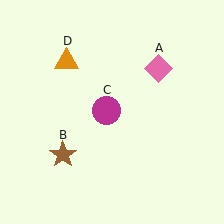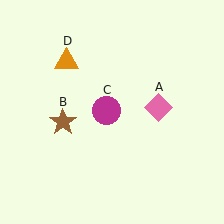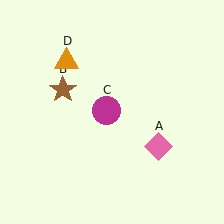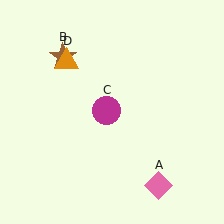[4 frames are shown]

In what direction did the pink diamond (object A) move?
The pink diamond (object A) moved down.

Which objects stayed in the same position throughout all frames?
Magenta circle (object C) and orange triangle (object D) remained stationary.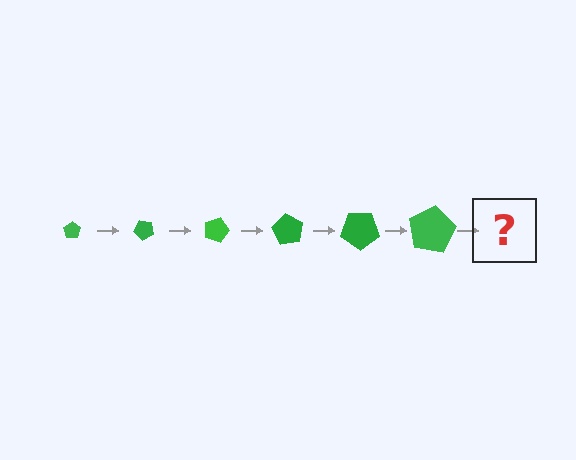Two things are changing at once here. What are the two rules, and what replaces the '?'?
The two rules are that the pentagon grows larger each step and it rotates 45 degrees each step. The '?' should be a pentagon, larger than the previous one and rotated 270 degrees from the start.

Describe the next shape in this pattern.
It should be a pentagon, larger than the previous one and rotated 270 degrees from the start.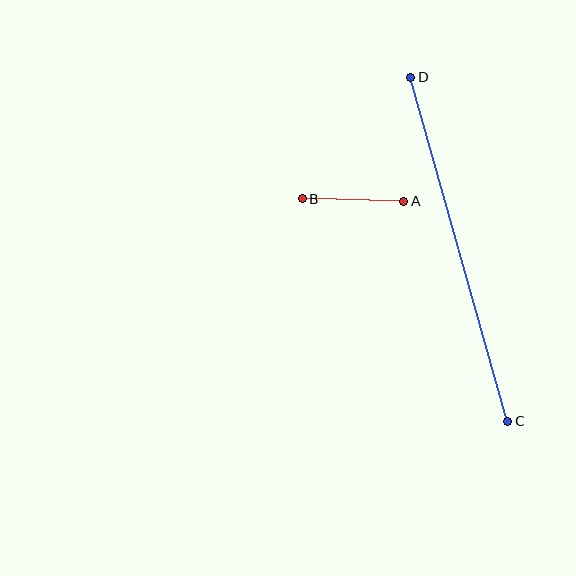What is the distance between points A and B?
The distance is approximately 102 pixels.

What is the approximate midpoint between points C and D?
The midpoint is at approximately (459, 249) pixels.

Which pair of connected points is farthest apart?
Points C and D are farthest apart.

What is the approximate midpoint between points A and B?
The midpoint is at approximately (353, 200) pixels.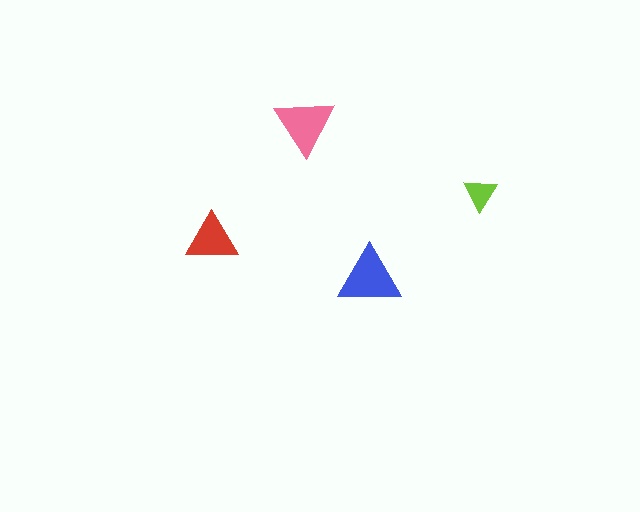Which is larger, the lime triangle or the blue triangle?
The blue one.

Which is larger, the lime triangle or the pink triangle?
The pink one.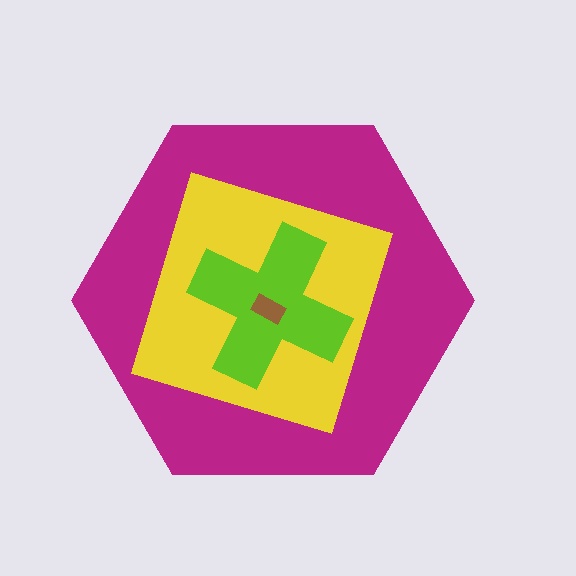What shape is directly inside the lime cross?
The brown rectangle.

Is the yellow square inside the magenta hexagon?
Yes.